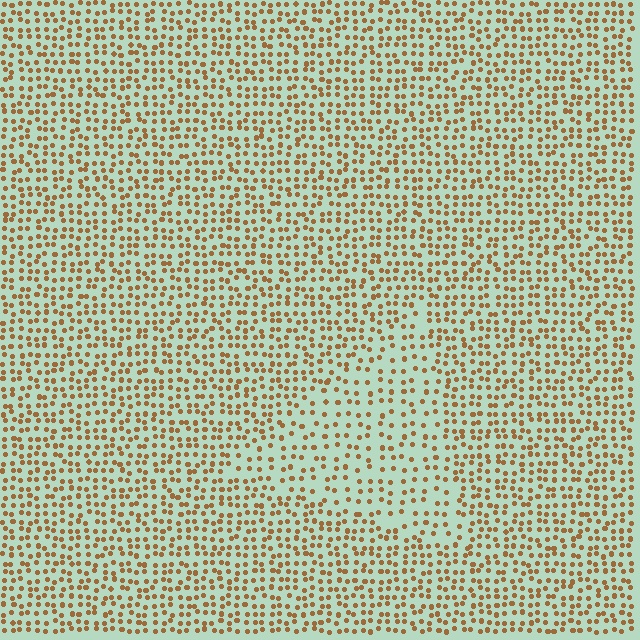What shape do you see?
I see a triangle.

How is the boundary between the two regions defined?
The boundary is defined by a change in element density (approximately 1.7x ratio). All elements are the same color, size, and shape.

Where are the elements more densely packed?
The elements are more densely packed outside the triangle boundary.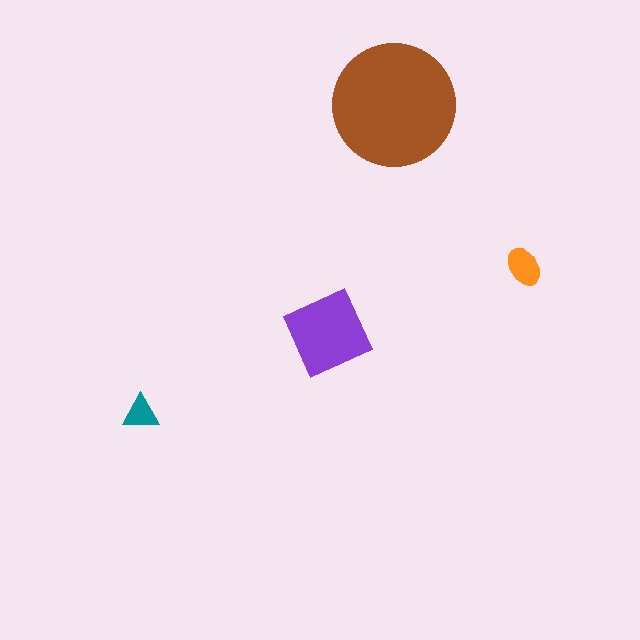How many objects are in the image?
There are 4 objects in the image.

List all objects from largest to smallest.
The brown circle, the purple diamond, the orange ellipse, the teal triangle.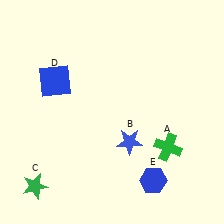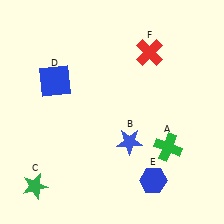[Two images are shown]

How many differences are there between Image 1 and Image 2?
There is 1 difference between the two images.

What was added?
A red cross (F) was added in Image 2.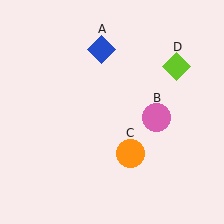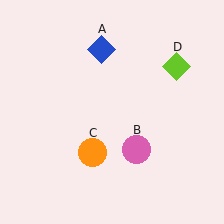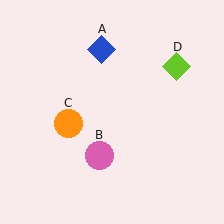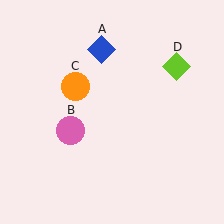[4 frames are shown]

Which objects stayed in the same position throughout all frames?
Blue diamond (object A) and lime diamond (object D) remained stationary.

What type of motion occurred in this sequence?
The pink circle (object B), orange circle (object C) rotated clockwise around the center of the scene.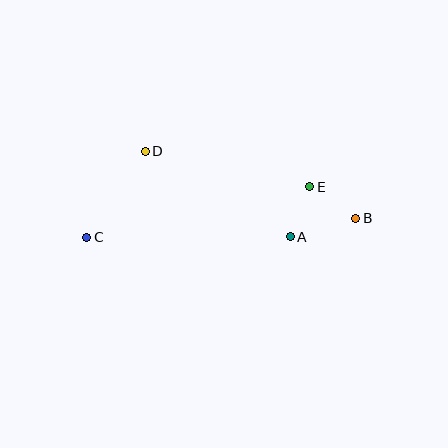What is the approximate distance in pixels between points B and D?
The distance between B and D is approximately 221 pixels.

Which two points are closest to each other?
Points A and E are closest to each other.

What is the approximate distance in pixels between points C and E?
The distance between C and E is approximately 228 pixels.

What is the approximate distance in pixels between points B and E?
The distance between B and E is approximately 55 pixels.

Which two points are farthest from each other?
Points B and C are farthest from each other.